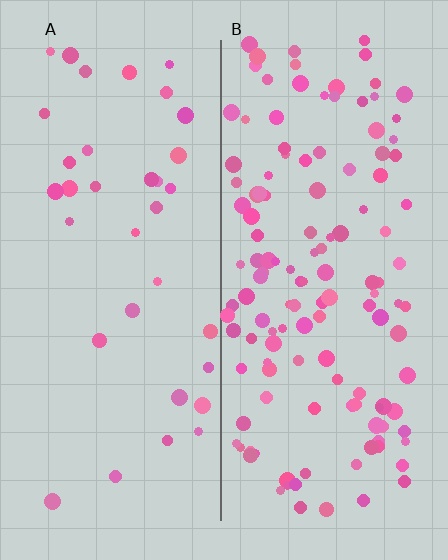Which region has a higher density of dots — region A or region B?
B (the right).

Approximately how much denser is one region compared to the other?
Approximately 3.8× — region B over region A.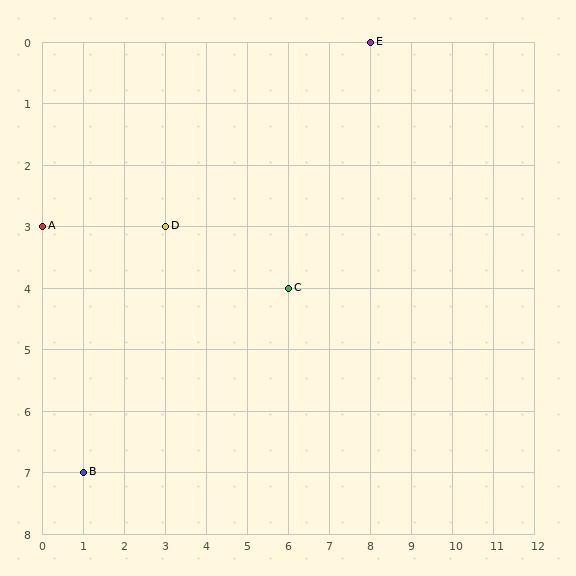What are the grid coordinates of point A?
Point A is at grid coordinates (0, 3).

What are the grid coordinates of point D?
Point D is at grid coordinates (3, 3).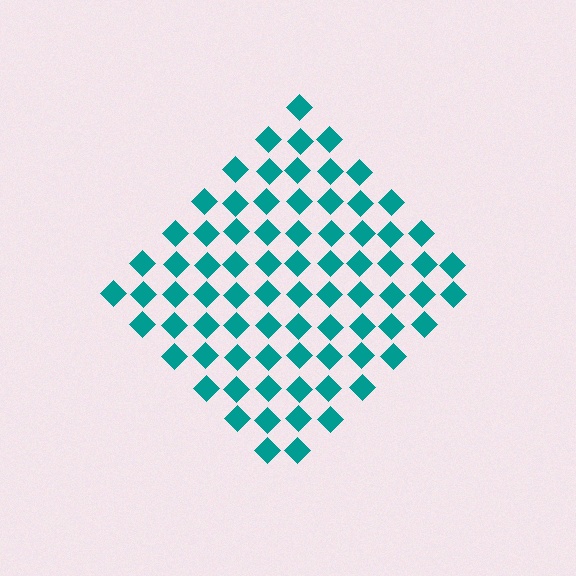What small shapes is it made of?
It is made of small diamonds.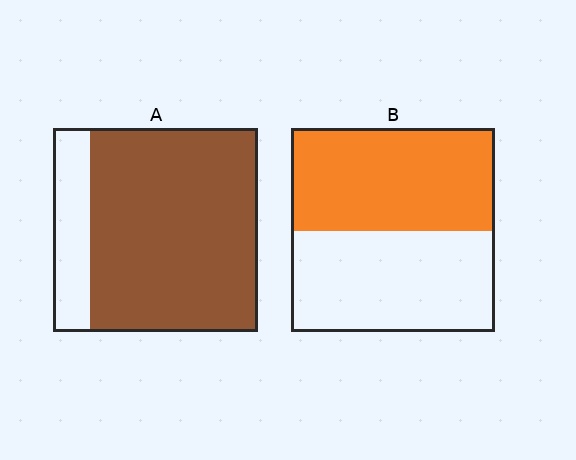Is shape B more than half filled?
Roughly half.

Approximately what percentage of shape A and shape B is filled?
A is approximately 80% and B is approximately 50%.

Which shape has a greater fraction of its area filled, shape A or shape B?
Shape A.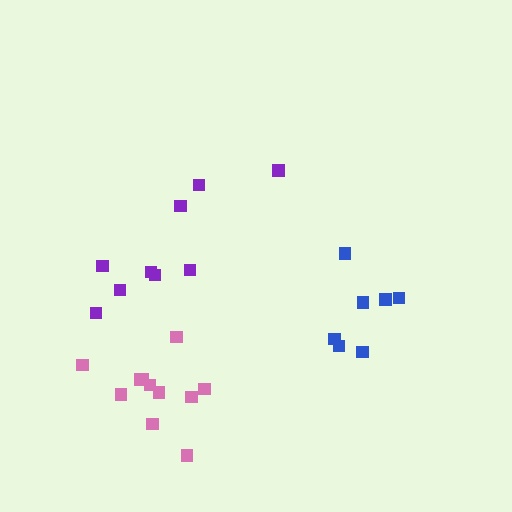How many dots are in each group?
Group 1: 9 dots, Group 2: 7 dots, Group 3: 11 dots (27 total).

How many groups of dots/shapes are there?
There are 3 groups.